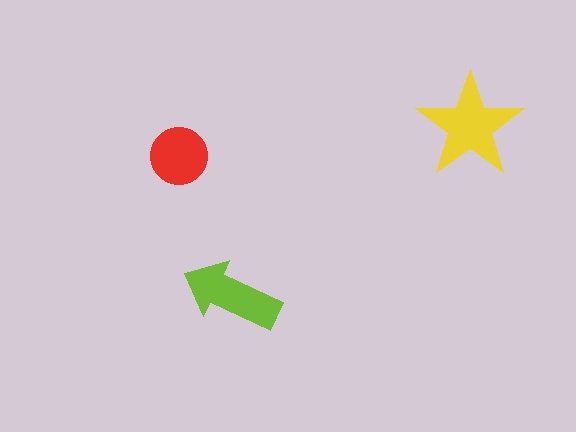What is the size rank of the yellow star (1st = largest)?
1st.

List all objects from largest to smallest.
The yellow star, the lime arrow, the red circle.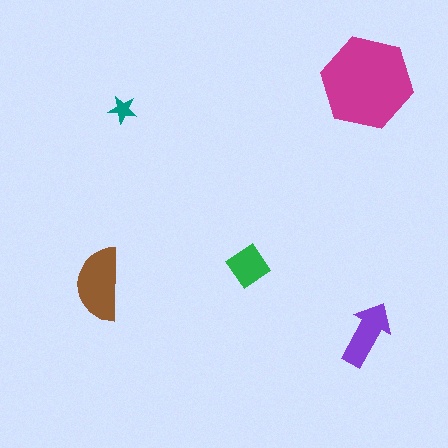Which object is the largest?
The magenta hexagon.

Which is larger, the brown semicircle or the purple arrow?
The brown semicircle.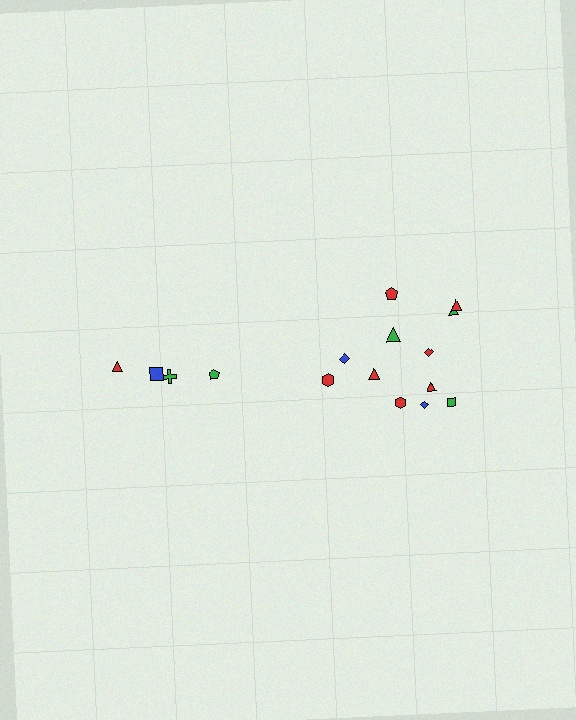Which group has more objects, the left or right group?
The right group.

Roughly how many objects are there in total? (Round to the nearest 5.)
Roughly 15 objects in total.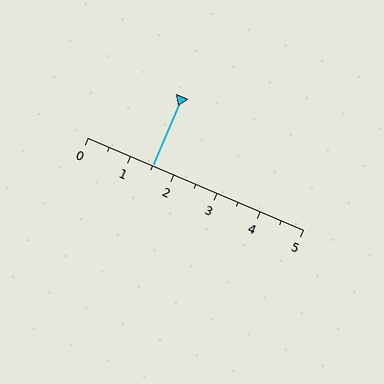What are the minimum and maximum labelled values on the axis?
The axis runs from 0 to 5.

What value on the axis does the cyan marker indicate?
The marker indicates approximately 1.5.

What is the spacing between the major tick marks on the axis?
The major ticks are spaced 1 apart.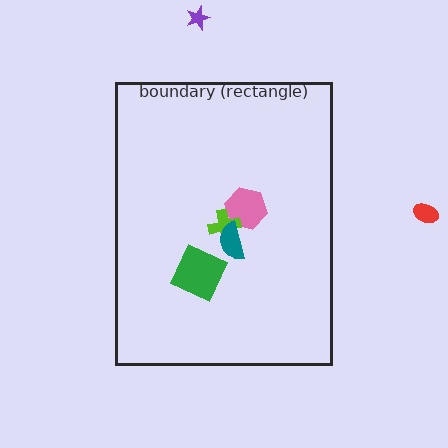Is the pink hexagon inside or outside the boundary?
Inside.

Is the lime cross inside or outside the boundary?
Inside.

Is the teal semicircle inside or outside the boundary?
Inside.